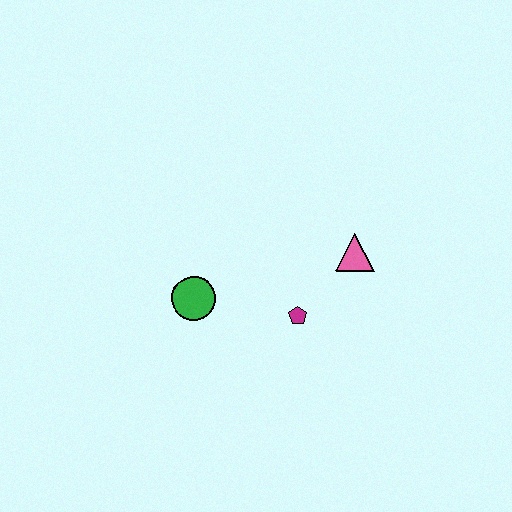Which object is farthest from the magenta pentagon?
The green circle is farthest from the magenta pentagon.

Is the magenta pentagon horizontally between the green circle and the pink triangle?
Yes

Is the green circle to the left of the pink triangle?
Yes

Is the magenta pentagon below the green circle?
Yes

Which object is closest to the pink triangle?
The magenta pentagon is closest to the pink triangle.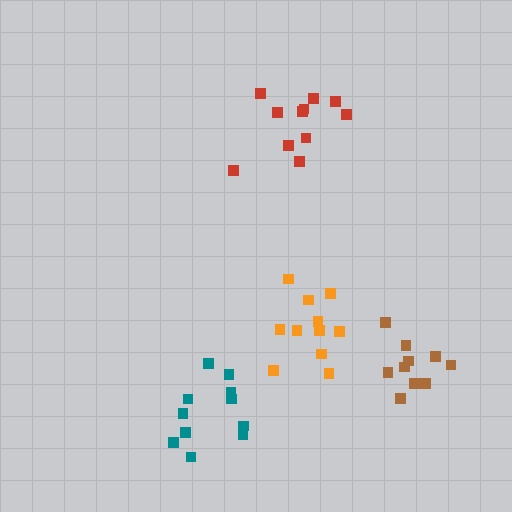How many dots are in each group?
Group 1: 11 dots, Group 2: 11 dots, Group 3: 10 dots, Group 4: 11 dots (43 total).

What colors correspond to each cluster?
The clusters are colored: orange, teal, brown, red.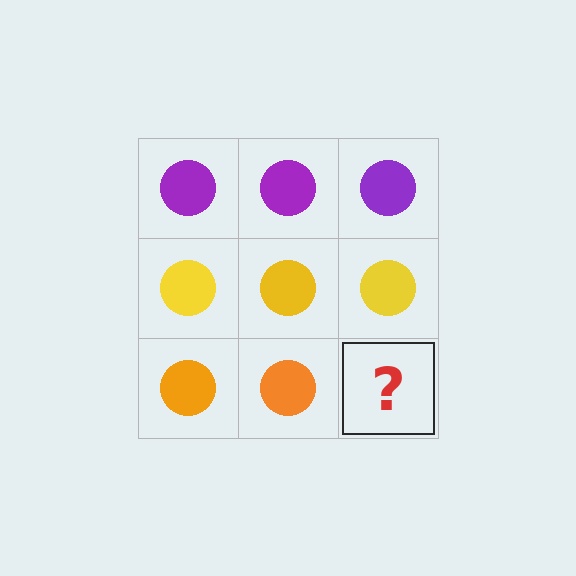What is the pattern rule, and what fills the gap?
The rule is that each row has a consistent color. The gap should be filled with an orange circle.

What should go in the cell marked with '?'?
The missing cell should contain an orange circle.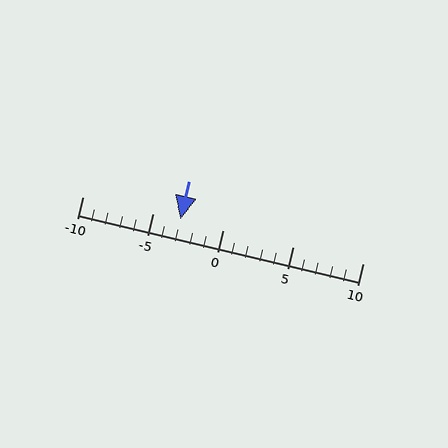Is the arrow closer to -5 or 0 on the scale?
The arrow is closer to -5.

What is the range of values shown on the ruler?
The ruler shows values from -10 to 10.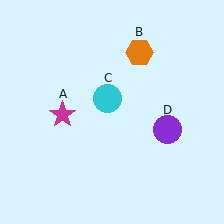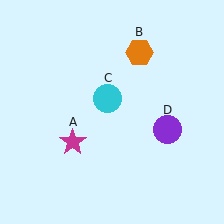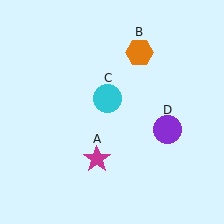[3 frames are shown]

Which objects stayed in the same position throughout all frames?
Orange hexagon (object B) and cyan circle (object C) and purple circle (object D) remained stationary.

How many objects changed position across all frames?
1 object changed position: magenta star (object A).